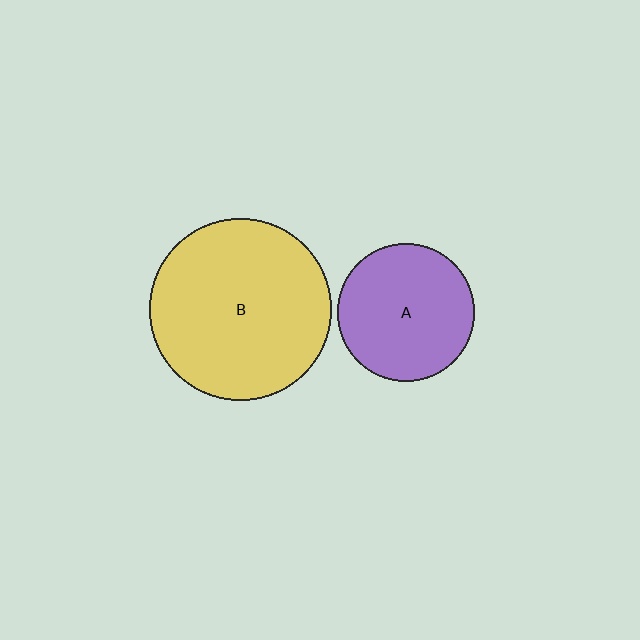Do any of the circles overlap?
No, none of the circles overlap.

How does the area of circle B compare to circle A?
Approximately 1.7 times.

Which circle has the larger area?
Circle B (yellow).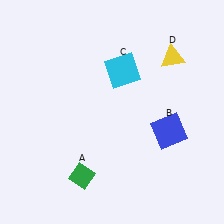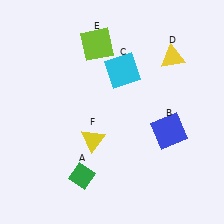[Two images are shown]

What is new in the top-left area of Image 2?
A lime square (E) was added in the top-left area of Image 2.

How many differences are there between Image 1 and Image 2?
There are 2 differences between the two images.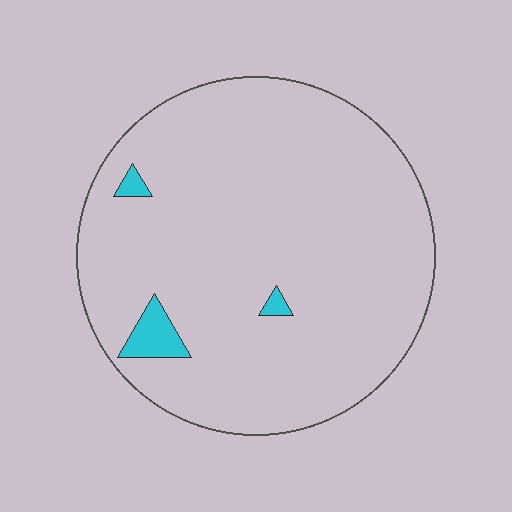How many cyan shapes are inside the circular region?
3.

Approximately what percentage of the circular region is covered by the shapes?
Approximately 5%.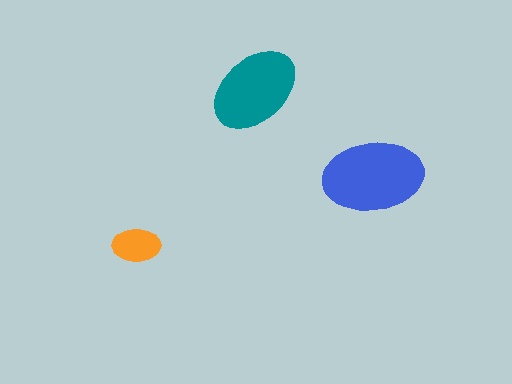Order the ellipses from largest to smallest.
the blue one, the teal one, the orange one.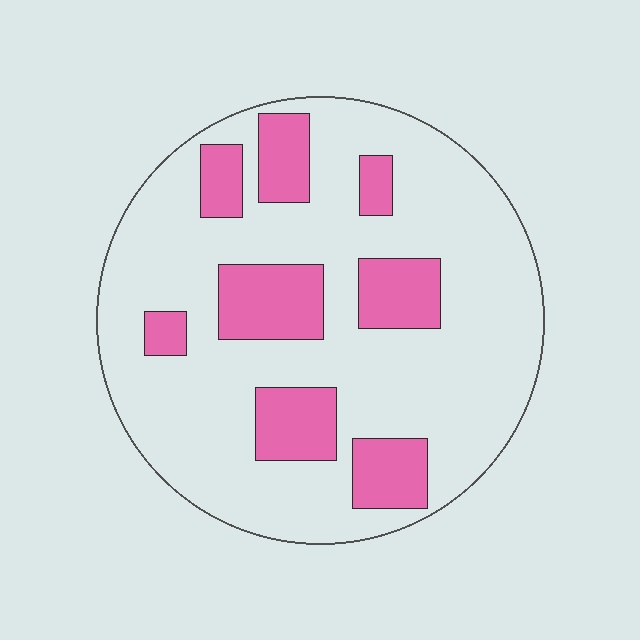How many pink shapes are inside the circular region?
8.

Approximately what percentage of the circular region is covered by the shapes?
Approximately 25%.